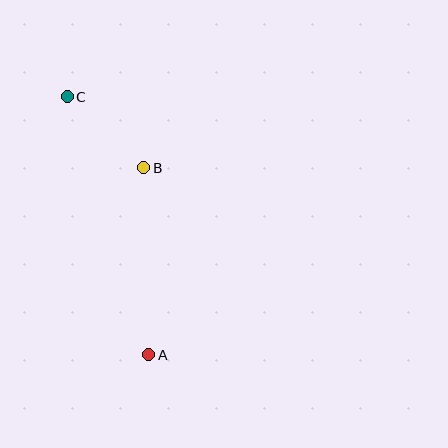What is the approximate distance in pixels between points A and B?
The distance between A and B is approximately 187 pixels.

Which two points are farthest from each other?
Points A and C are farthest from each other.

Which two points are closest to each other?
Points B and C are closest to each other.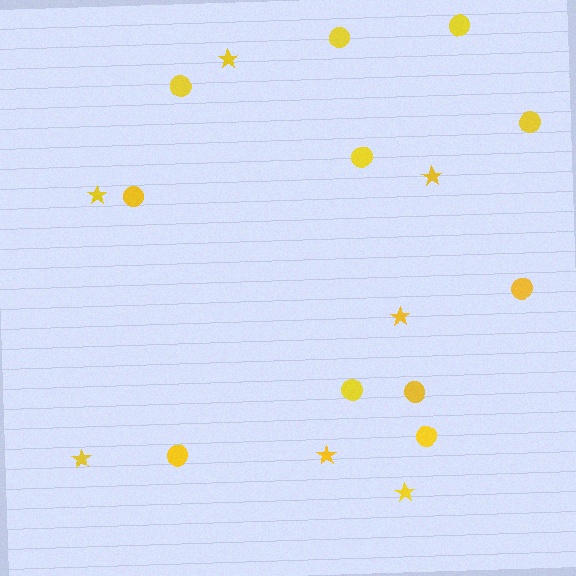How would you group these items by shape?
There are 2 groups: one group of circles (11) and one group of stars (7).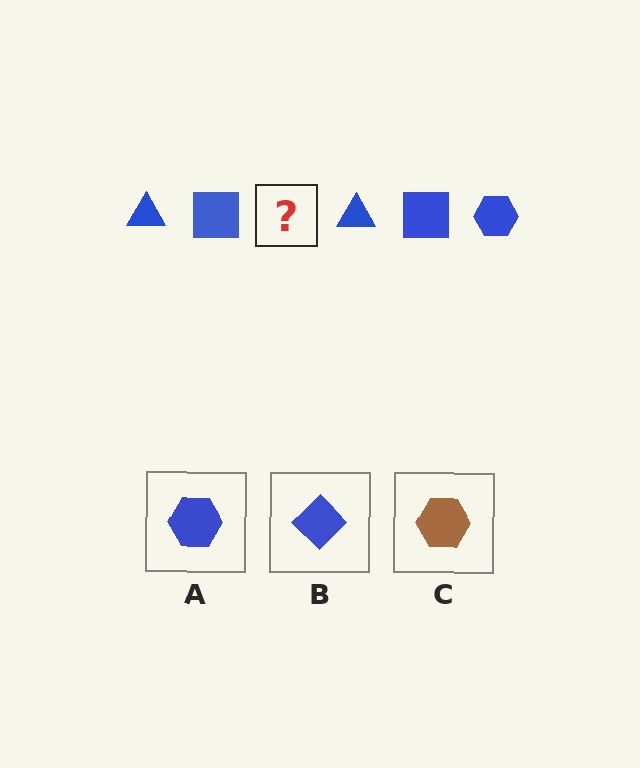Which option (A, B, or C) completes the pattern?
A.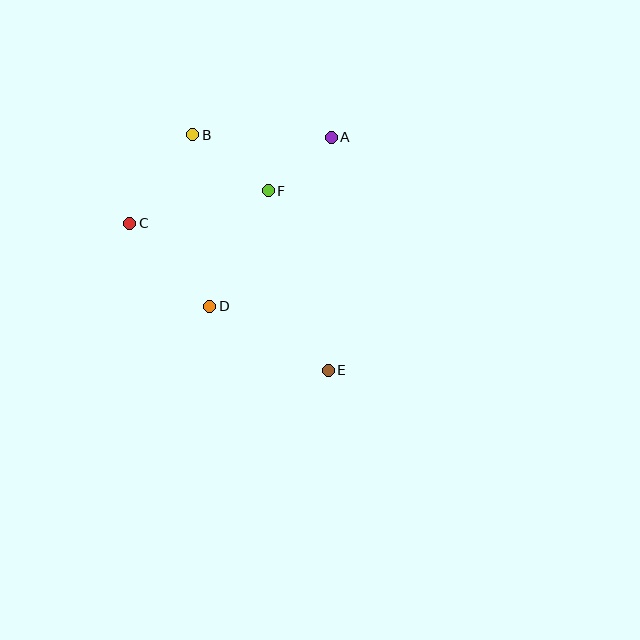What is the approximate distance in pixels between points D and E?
The distance between D and E is approximately 135 pixels.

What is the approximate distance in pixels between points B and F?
The distance between B and F is approximately 94 pixels.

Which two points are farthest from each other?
Points B and E are farthest from each other.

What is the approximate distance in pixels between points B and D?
The distance between B and D is approximately 172 pixels.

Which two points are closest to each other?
Points A and F are closest to each other.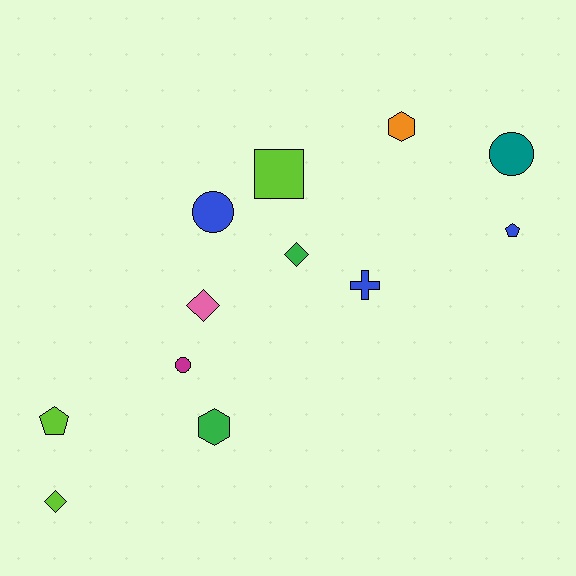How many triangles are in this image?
There are no triangles.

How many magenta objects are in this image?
There is 1 magenta object.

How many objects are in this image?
There are 12 objects.